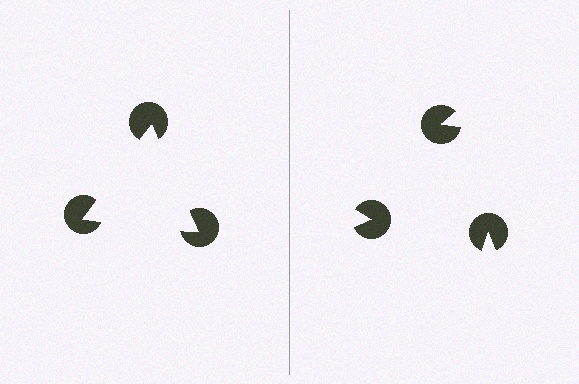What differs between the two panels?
The pac-man discs are positioned identically on both sides; only the wedge orientations differ. On the left they align to a triangle; on the right they are misaligned.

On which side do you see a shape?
An illusory triangle appears on the left side. On the right side the wedge cuts are rotated, so no coherent shape forms.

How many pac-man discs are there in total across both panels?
6 — 3 on each side.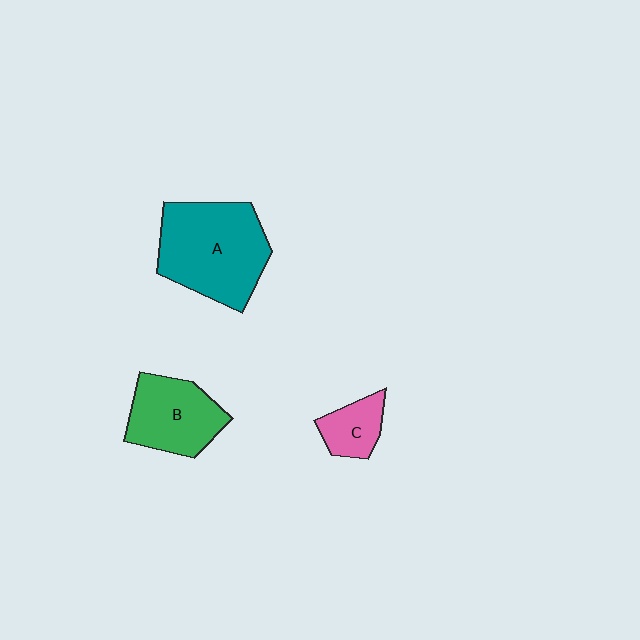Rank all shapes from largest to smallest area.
From largest to smallest: A (teal), B (green), C (pink).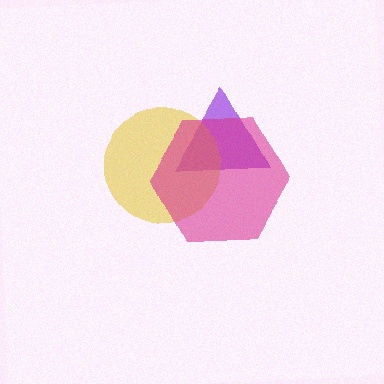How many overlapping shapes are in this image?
There are 3 overlapping shapes in the image.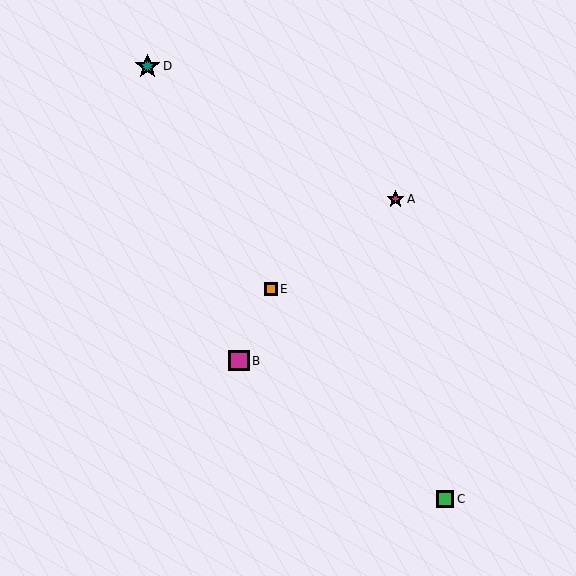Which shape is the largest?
The teal star (labeled D) is the largest.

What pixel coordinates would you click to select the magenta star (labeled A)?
Click at (395, 199) to select the magenta star A.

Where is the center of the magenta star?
The center of the magenta star is at (395, 199).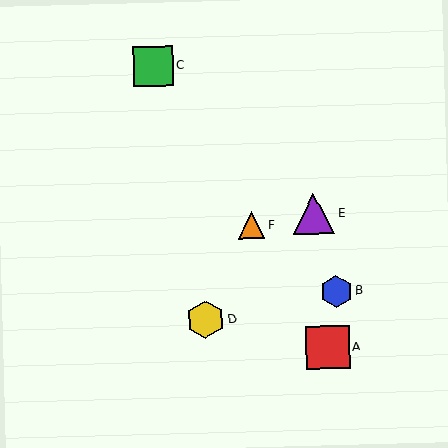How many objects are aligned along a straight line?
3 objects (A, C, F) are aligned along a straight line.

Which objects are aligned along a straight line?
Objects A, C, F are aligned along a straight line.